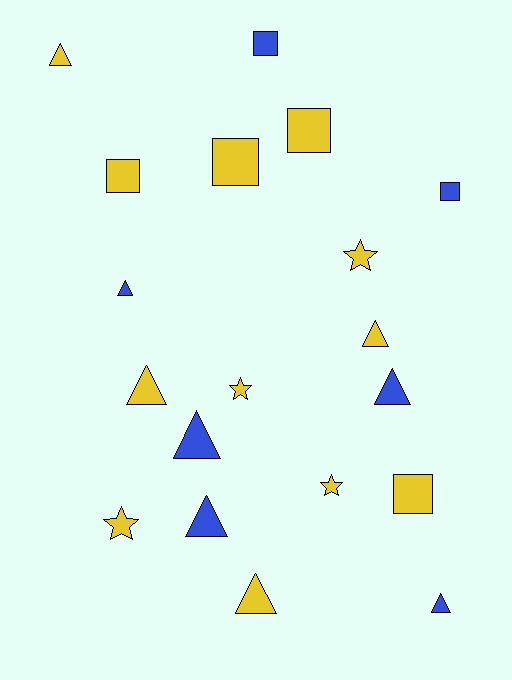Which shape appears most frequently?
Triangle, with 9 objects.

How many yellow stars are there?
There are 4 yellow stars.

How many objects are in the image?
There are 19 objects.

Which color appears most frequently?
Yellow, with 12 objects.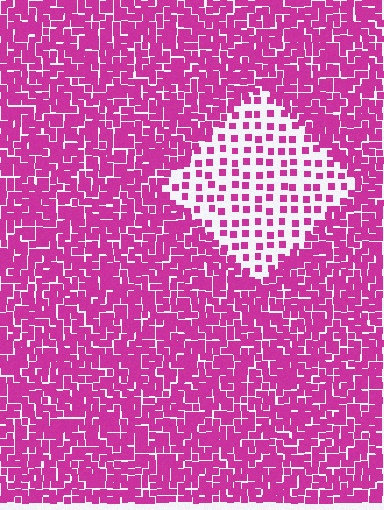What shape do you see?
I see a diamond.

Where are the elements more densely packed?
The elements are more densely packed outside the diamond boundary.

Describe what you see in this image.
The image contains small magenta elements arranged at two different densities. A diamond-shaped region is visible where the elements are less densely packed than the surrounding area.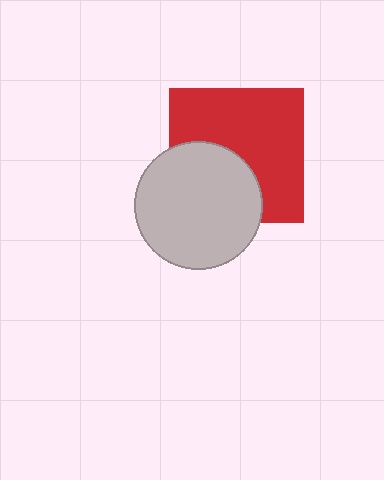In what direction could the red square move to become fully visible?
The red square could move toward the upper-right. That would shift it out from behind the light gray circle entirely.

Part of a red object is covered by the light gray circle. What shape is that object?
It is a square.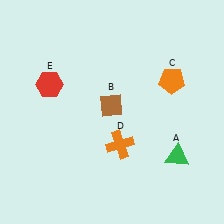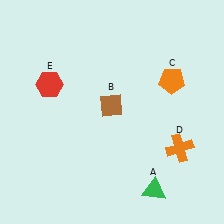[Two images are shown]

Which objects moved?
The objects that moved are: the green triangle (A), the orange cross (D).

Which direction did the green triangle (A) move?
The green triangle (A) moved down.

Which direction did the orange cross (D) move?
The orange cross (D) moved right.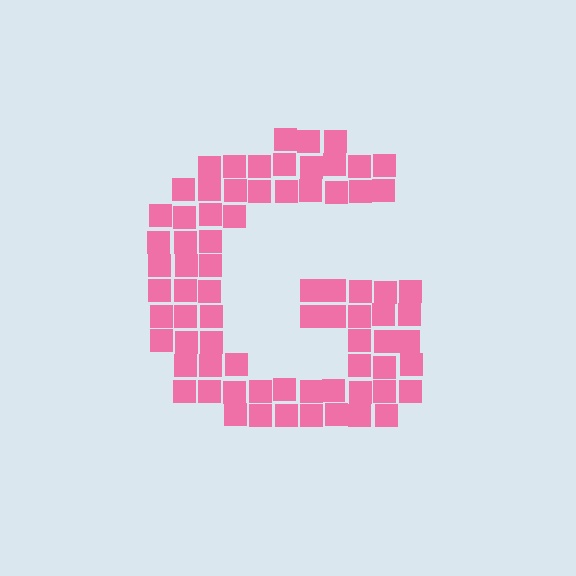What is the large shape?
The large shape is the letter G.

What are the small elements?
The small elements are squares.